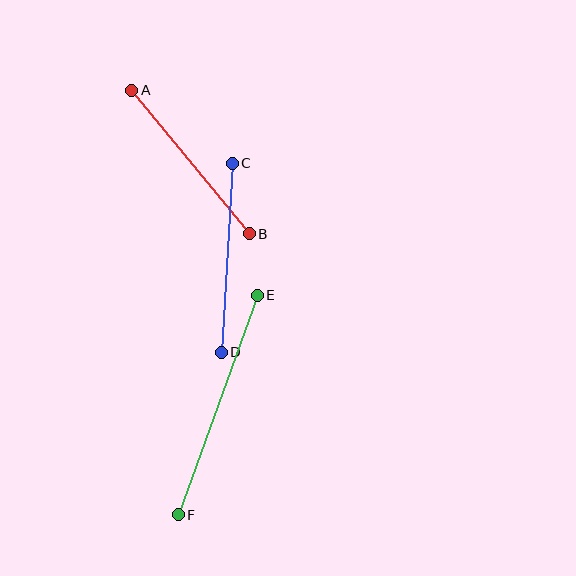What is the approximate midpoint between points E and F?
The midpoint is at approximately (218, 405) pixels.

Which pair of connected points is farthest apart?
Points E and F are farthest apart.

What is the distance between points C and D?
The distance is approximately 189 pixels.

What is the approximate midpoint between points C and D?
The midpoint is at approximately (227, 258) pixels.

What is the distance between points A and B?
The distance is approximately 186 pixels.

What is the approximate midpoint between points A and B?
The midpoint is at approximately (191, 162) pixels.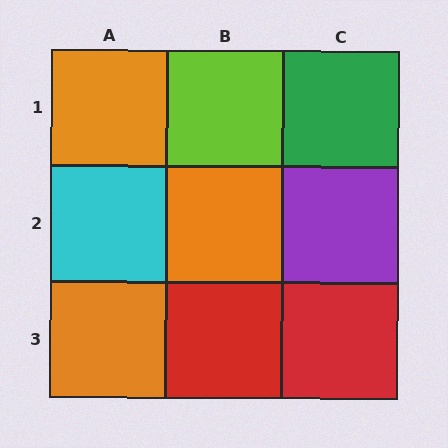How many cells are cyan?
1 cell is cyan.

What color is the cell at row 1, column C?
Green.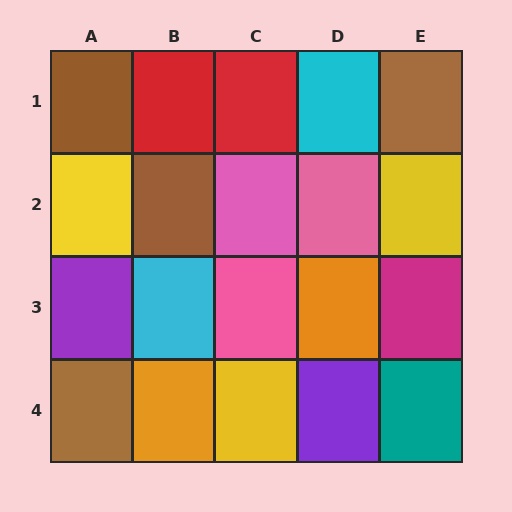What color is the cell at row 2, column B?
Brown.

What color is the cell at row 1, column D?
Cyan.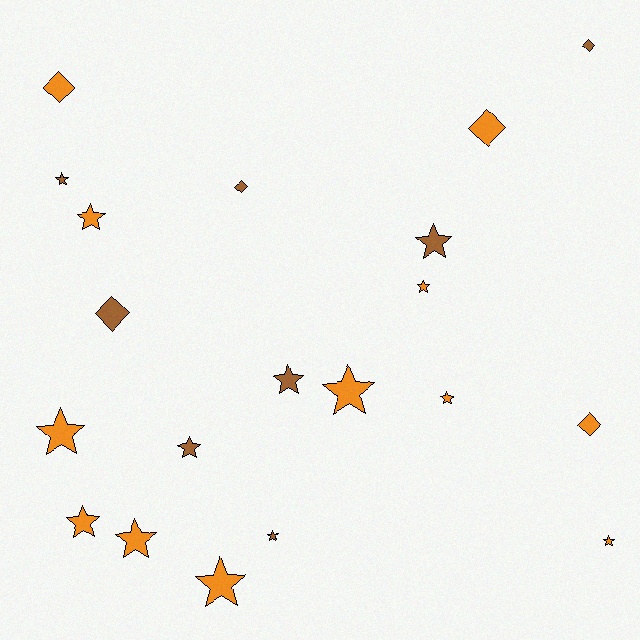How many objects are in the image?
There are 20 objects.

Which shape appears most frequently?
Star, with 14 objects.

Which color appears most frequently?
Orange, with 12 objects.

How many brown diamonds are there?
There are 3 brown diamonds.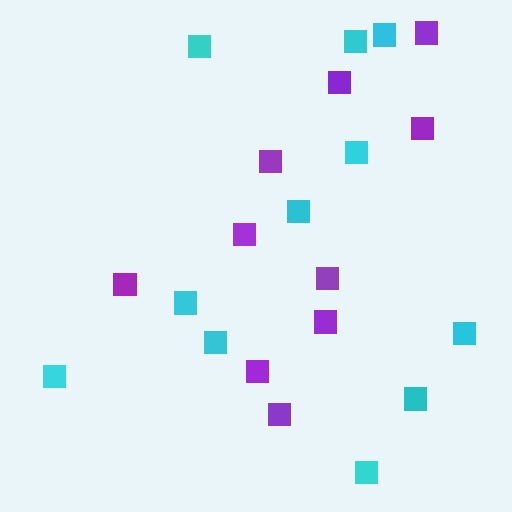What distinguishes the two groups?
There are 2 groups: one group of cyan squares (11) and one group of purple squares (10).